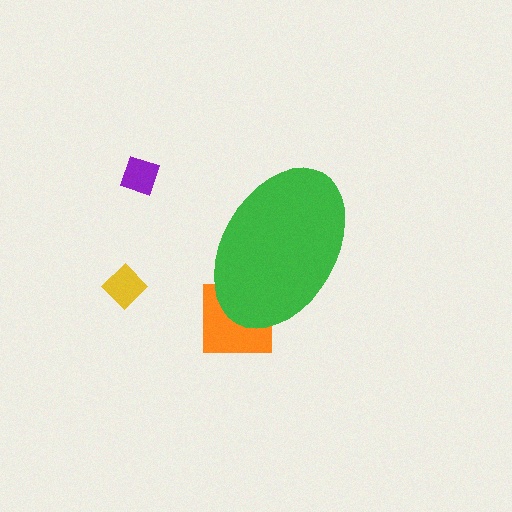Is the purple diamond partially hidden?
No, the purple diamond is fully visible.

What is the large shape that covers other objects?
A green ellipse.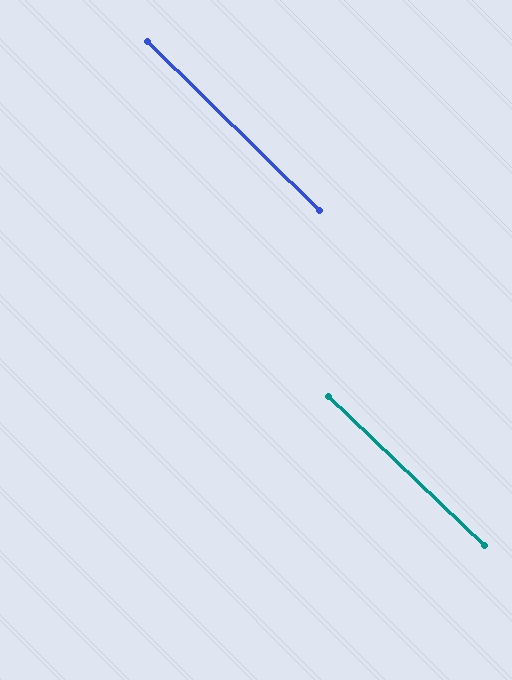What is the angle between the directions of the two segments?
Approximately 1 degree.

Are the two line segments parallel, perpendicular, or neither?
Parallel — their directions differ by only 1.2°.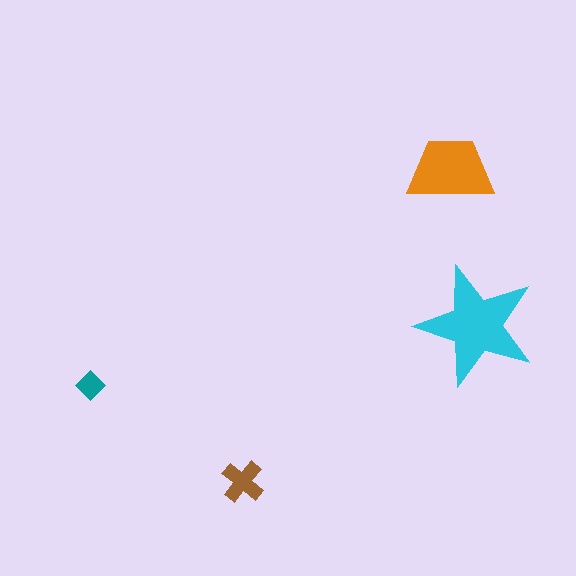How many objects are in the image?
There are 4 objects in the image.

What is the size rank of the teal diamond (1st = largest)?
4th.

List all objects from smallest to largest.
The teal diamond, the brown cross, the orange trapezoid, the cyan star.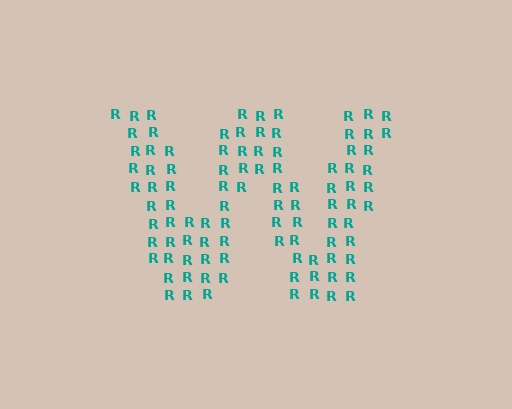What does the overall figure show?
The overall figure shows the letter W.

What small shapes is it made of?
It is made of small letter R's.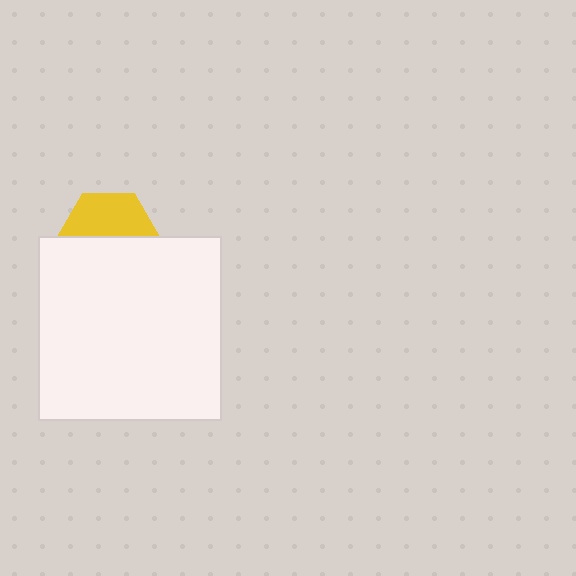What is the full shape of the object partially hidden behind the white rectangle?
The partially hidden object is a yellow hexagon.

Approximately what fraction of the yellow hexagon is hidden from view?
Roughly 54% of the yellow hexagon is hidden behind the white rectangle.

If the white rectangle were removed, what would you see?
You would see the complete yellow hexagon.